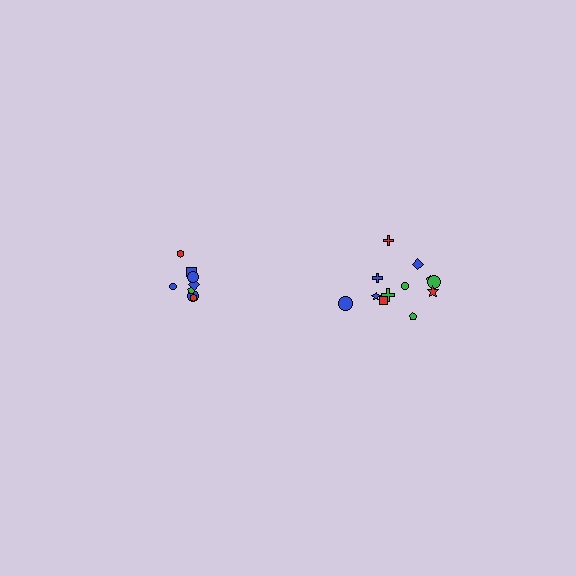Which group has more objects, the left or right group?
The right group.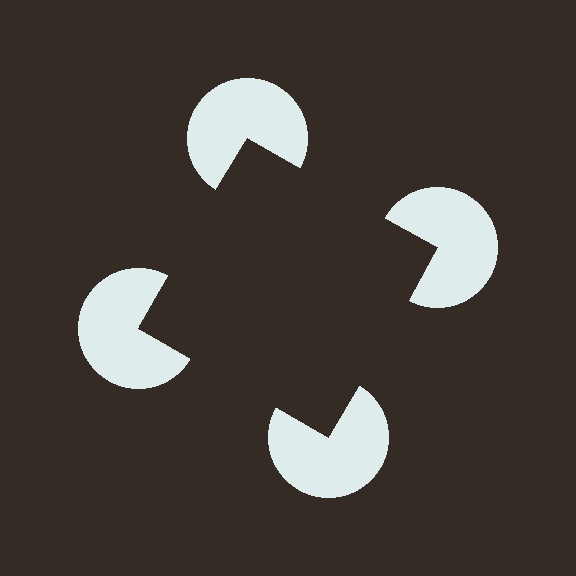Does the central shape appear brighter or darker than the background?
It typically appears slightly darker than the background, even though no actual brightness change is drawn.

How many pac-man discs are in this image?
There are 4 — one at each vertex of the illusory square.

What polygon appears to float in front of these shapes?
An illusory square — its edges are inferred from the aligned wedge cuts in the pac-man discs, not physically drawn.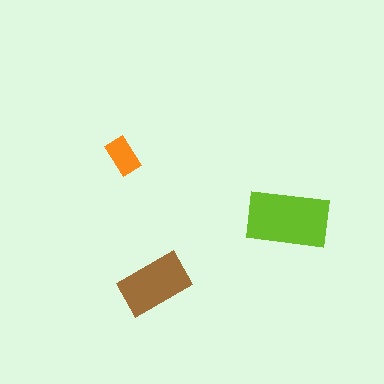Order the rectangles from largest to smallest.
the lime one, the brown one, the orange one.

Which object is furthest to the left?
The orange rectangle is leftmost.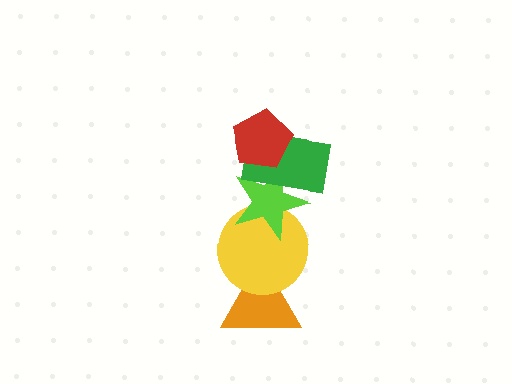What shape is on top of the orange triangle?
The yellow circle is on top of the orange triangle.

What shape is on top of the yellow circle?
The lime star is on top of the yellow circle.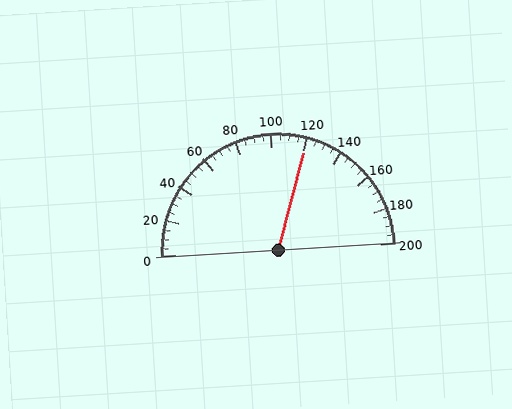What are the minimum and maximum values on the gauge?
The gauge ranges from 0 to 200.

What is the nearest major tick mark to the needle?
The nearest major tick mark is 120.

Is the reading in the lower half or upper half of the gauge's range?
The reading is in the upper half of the range (0 to 200).